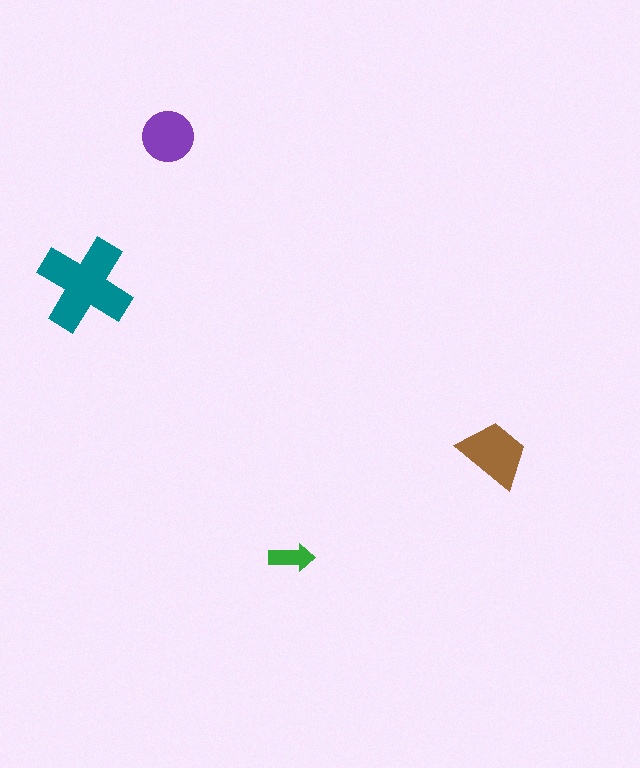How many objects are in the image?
There are 4 objects in the image.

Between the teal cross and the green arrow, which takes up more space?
The teal cross.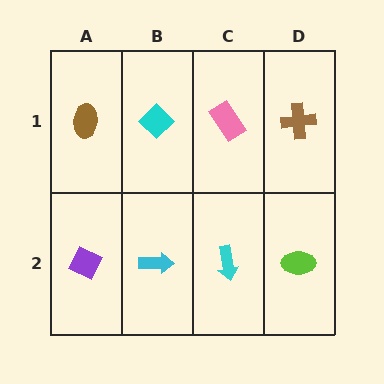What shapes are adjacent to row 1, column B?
A cyan arrow (row 2, column B), a brown ellipse (row 1, column A), a pink rectangle (row 1, column C).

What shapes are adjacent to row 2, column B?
A cyan diamond (row 1, column B), a purple diamond (row 2, column A), a cyan arrow (row 2, column C).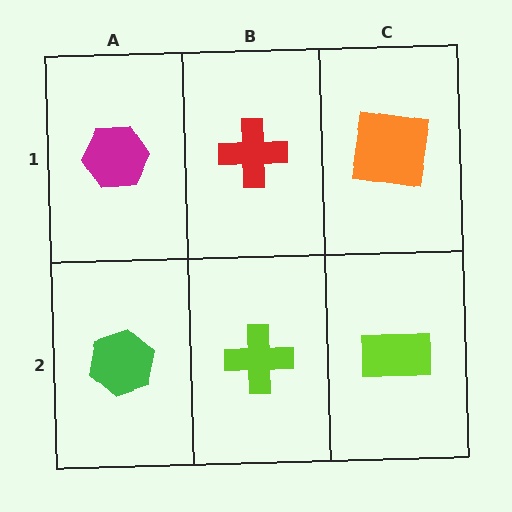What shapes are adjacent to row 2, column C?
An orange square (row 1, column C), a lime cross (row 2, column B).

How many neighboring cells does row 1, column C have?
2.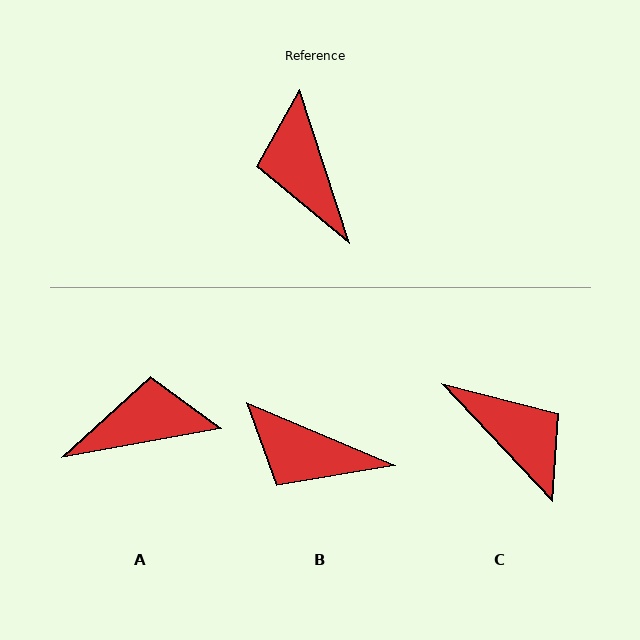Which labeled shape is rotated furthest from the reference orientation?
C, about 155 degrees away.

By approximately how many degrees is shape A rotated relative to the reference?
Approximately 98 degrees clockwise.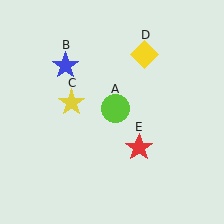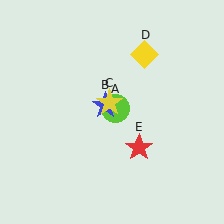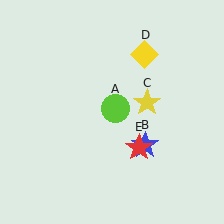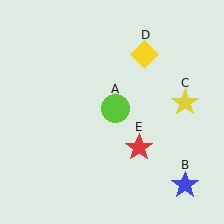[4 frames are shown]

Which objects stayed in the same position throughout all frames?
Lime circle (object A) and yellow diamond (object D) and red star (object E) remained stationary.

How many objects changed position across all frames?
2 objects changed position: blue star (object B), yellow star (object C).